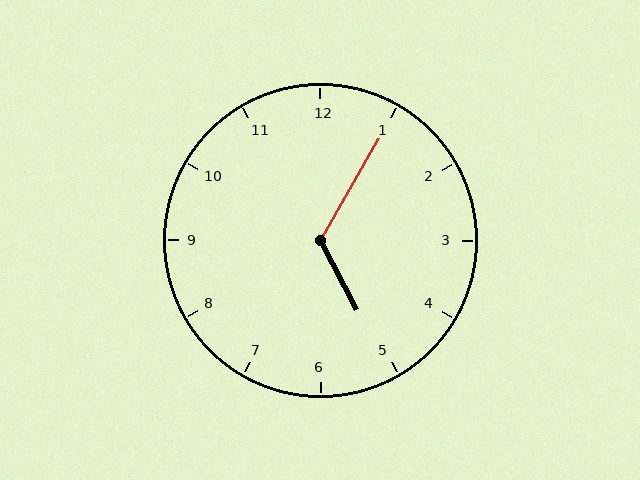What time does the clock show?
5:05.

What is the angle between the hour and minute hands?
Approximately 122 degrees.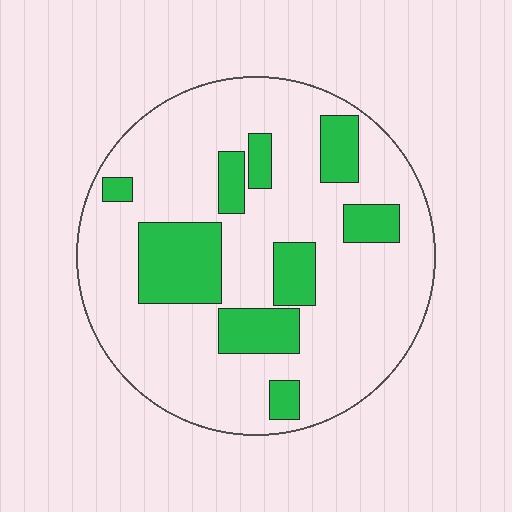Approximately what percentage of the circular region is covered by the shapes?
Approximately 25%.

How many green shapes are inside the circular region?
9.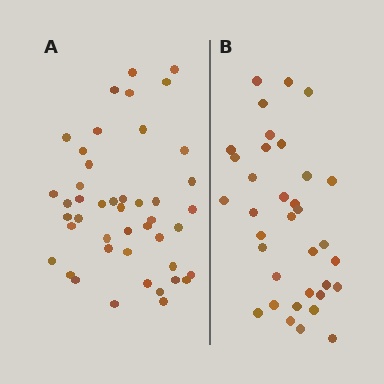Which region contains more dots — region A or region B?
Region A (the left region) has more dots.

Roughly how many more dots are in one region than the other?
Region A has roughly 10 or so more dots than region B.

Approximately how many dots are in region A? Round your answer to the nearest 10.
About 40 dots. (The exact count is 45, which rounds to 40.)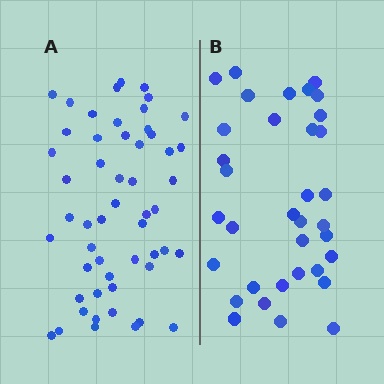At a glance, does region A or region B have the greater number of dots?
Region A (the left region) has more dots.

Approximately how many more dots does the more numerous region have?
Region A has approximately 20 more dots than region B.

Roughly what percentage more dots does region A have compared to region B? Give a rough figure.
About 50% more.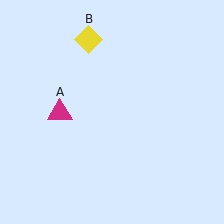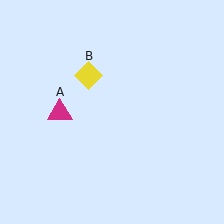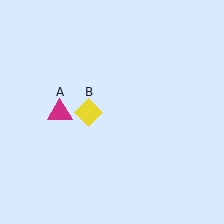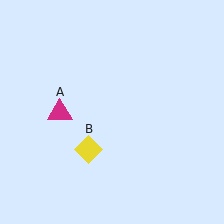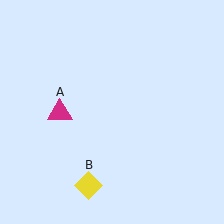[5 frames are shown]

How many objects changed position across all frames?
1 object changed position: yellow diamond (object B).